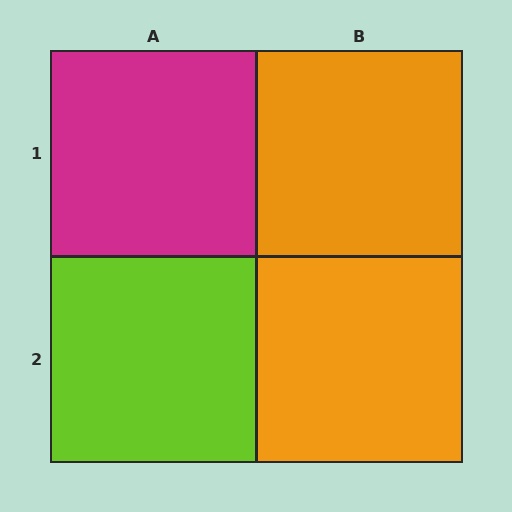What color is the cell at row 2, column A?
Lime.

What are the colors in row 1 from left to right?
Magenta, orange.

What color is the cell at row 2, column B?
Orange.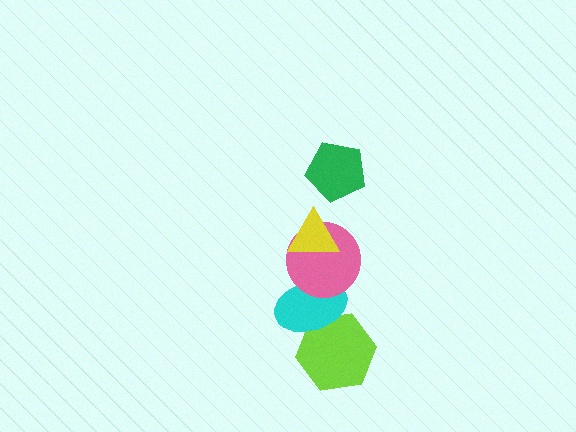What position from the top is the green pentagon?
The green pentagon is 1st from the top.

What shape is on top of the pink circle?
The yellow triangle is on top of the pink circle.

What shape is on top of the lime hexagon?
The cyan ellipse is on top of the lime hexagon.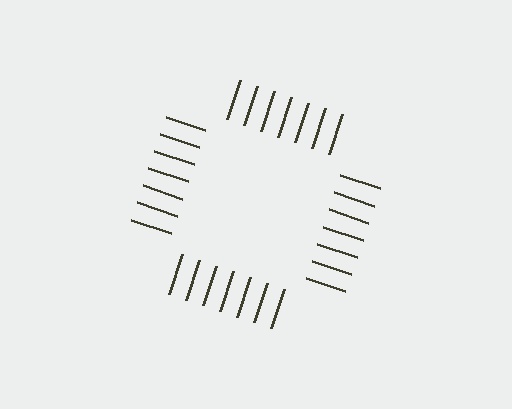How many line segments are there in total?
28 — 7 along each of the 4 edges.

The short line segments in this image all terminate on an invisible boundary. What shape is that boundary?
An illusory square — the line segments terminate on its edges but no continuous stroke is drawn.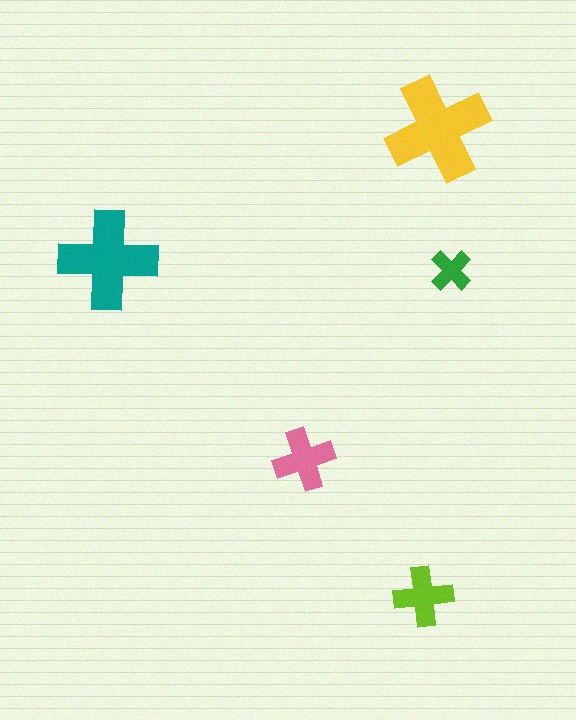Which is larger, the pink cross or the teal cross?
The teal one.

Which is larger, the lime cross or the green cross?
The lime one.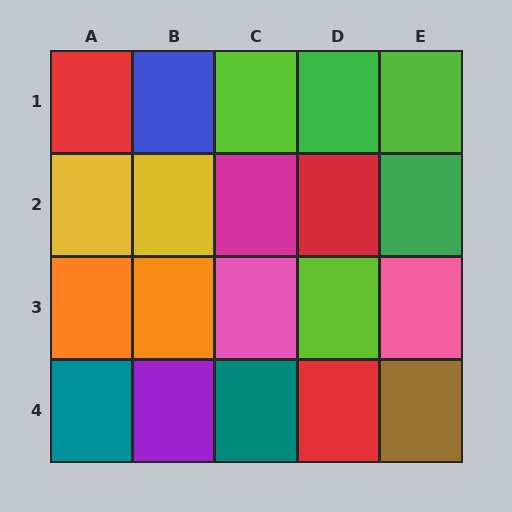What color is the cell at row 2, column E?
Green.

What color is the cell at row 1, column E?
Lime.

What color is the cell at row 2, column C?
Magenta.